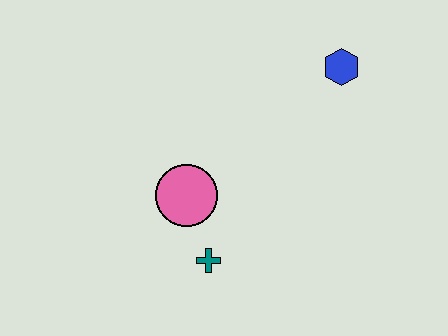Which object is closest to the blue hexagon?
The pink circle is closest to the blue hexagon.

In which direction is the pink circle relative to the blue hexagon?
The pink circle is to the left of the blue hexagon.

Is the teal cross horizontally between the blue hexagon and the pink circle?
Yes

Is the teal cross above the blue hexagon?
No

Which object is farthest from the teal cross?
The blue hexagon is farthest from the teal cross.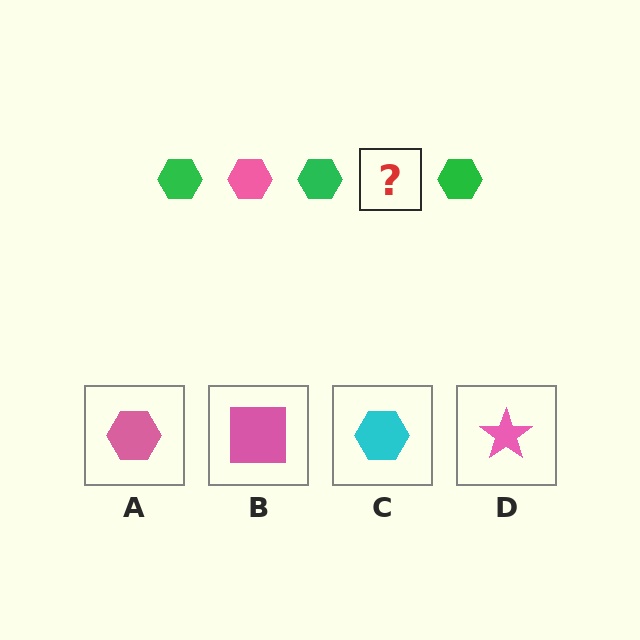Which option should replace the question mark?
Option A.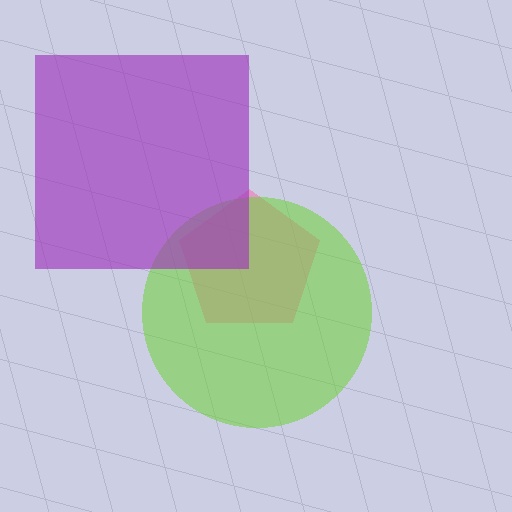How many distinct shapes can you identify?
There are 3 distinct shapes: a pink pentagon, a lime circle, a purple square.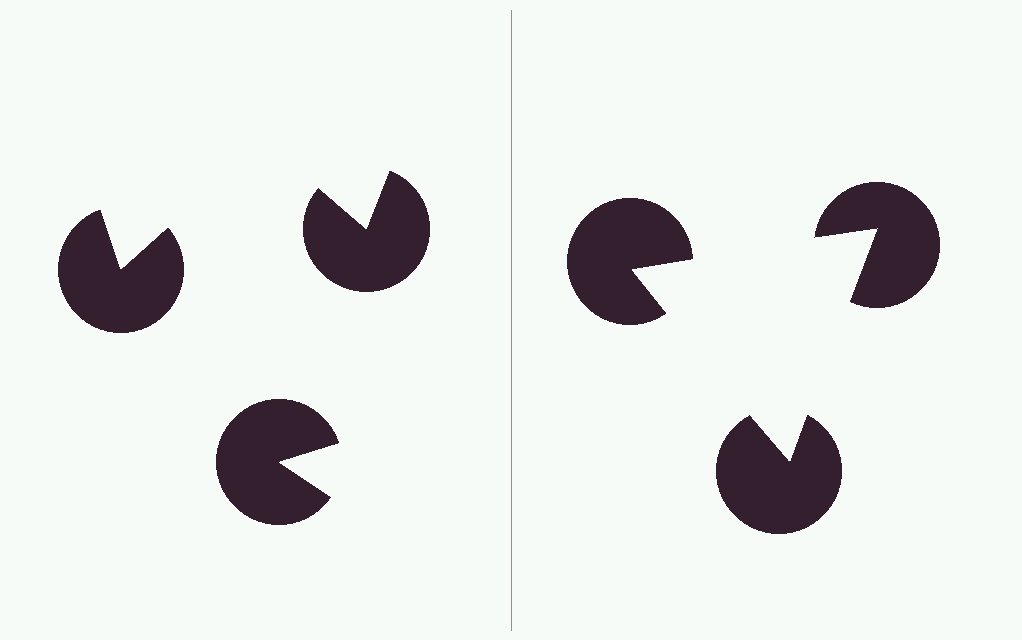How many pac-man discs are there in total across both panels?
6 — 3 on each side.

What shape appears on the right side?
An illusory triangle.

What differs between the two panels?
The pac-man discs are positioned identically on both sides; only the wedge orientations differ. On the right they align to a triangle; on the left they are misaligned.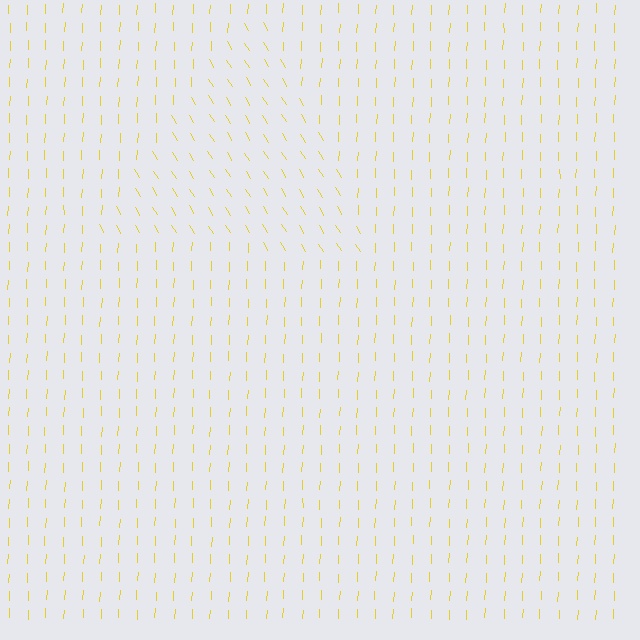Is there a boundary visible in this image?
Yes, there is a texture boundary formed by a change in line orientation.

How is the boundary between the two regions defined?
The boundary is defined purely by a change in line orientation (approximately 34 degrees difference). All lines are the same color and thickness.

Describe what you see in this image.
The image is filled with small yellow line segments. A triangle region in the image has lines oriented differently from the surrounding lines, creating a visible texture boundary.